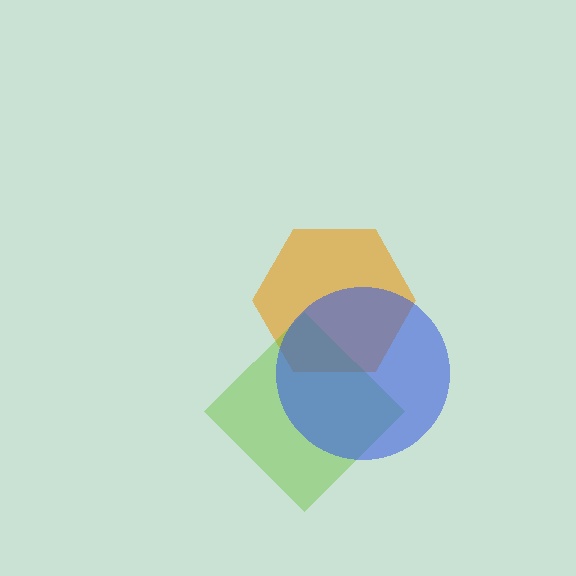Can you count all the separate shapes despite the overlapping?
Yes, there are 3 separate shapes.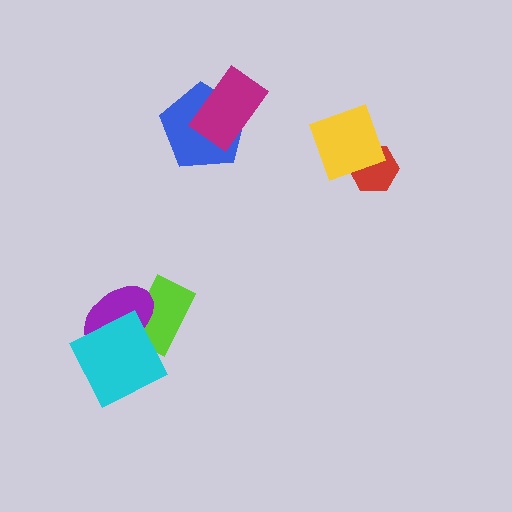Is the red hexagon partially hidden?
Yes, it is partially covered by another shape.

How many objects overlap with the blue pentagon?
1 object overlaps with the blue pentagon.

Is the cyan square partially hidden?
No, no other shape covers it.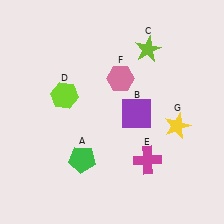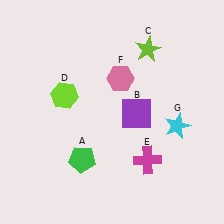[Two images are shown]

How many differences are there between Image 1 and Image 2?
There is 1 difference between the two images.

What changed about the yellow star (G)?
In Image 1, G is yellow. In Image 2, it changed to cyan.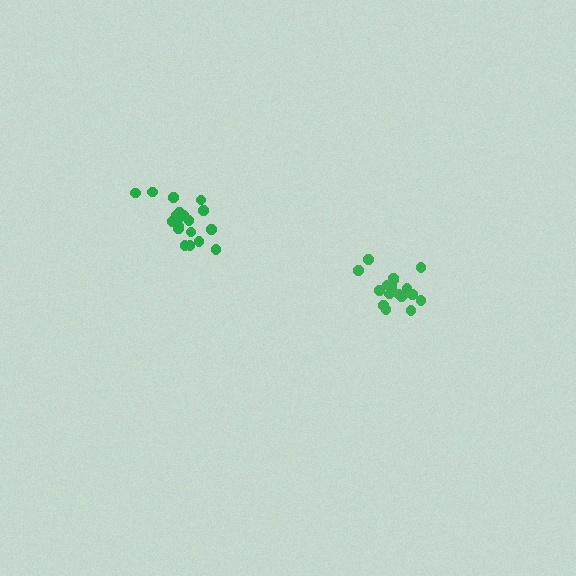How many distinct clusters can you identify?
There are 2 distinct clusters.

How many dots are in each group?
Group 1: 19 dots, Group 2: 19 dots (38 total).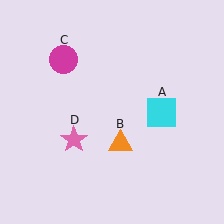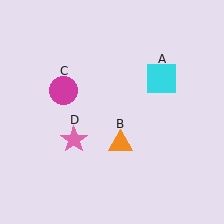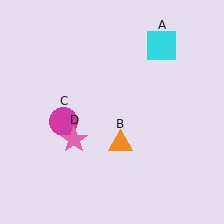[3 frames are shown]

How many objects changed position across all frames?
2 objects changed position: cyan square (object A), magenta circle (object C).